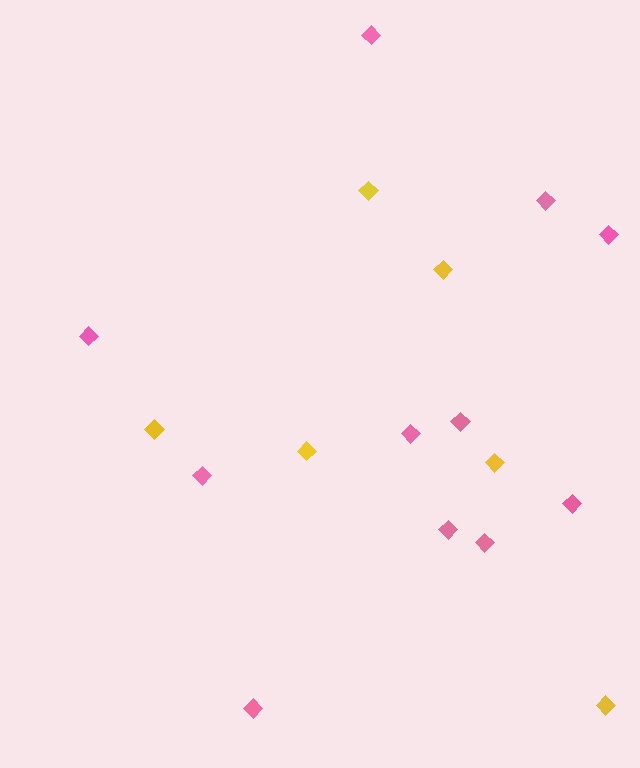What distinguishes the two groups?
There are 2 groups: one group of yellow diamonds (6) and one group of pink diamonds (11).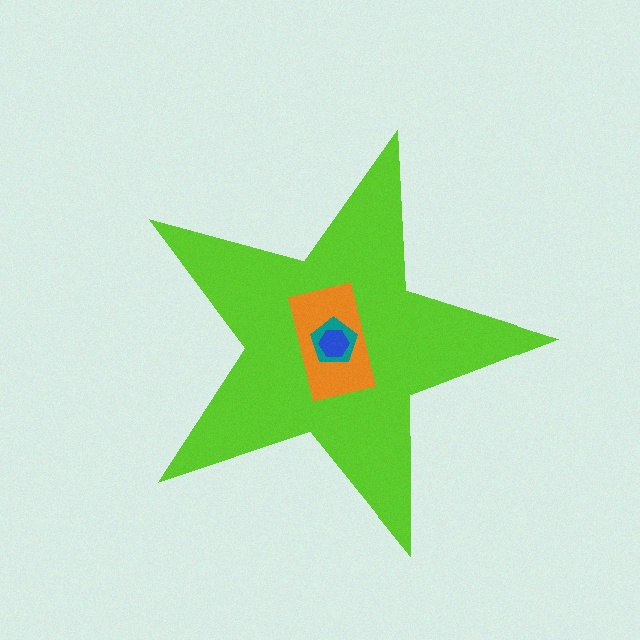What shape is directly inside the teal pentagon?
The blue hexagon.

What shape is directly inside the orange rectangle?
The teal pentagon.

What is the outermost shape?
The lime star.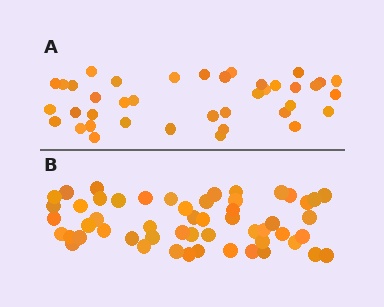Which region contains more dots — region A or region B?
Region B (the bottom region) has more dots.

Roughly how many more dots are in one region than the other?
Region B has approximately 15 more dots than region A.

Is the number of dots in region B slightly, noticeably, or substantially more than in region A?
Region B has noticeably more, but not dramatically so. The ratio is roughly 1.4 to 1.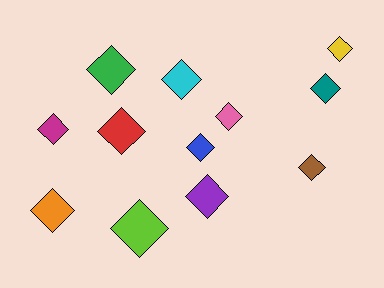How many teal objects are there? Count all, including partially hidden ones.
There is 1 teal object.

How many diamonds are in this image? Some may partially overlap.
There are 12 diamonds.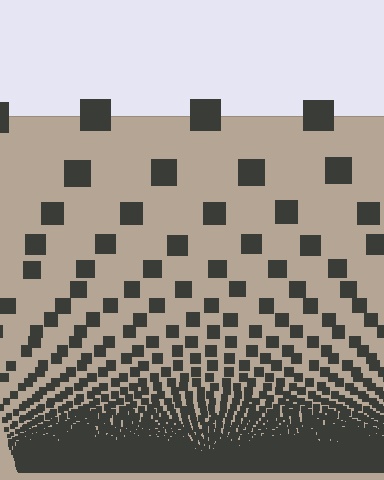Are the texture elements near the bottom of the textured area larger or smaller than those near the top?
Smaller. The gradient is inverted — elements near the bottom are smaller and denser.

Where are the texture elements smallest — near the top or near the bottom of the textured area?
Near the bottom.